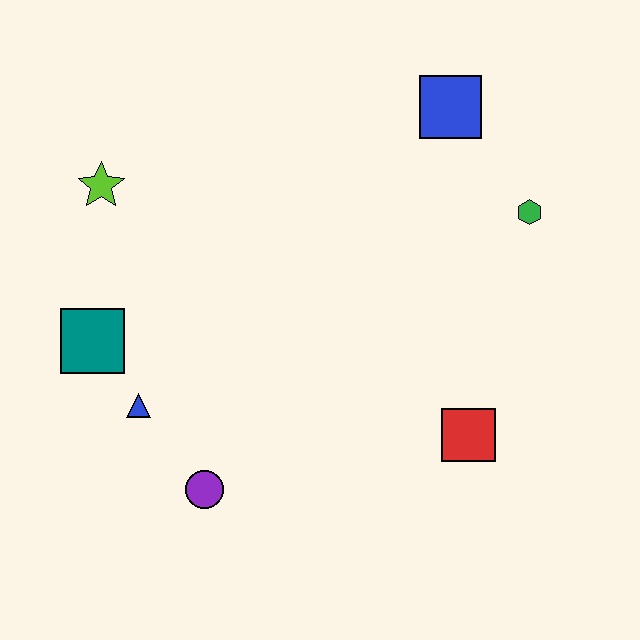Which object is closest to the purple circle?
The blue triangle is closest to the purple circle.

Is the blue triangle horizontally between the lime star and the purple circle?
Yes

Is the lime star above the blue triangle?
Yes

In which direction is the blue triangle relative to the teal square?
The blue triangle is below the teal square.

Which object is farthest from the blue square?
The purple circle is farthest from the blue square.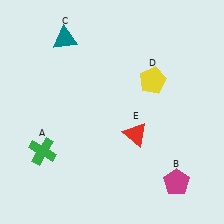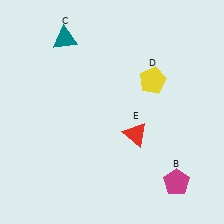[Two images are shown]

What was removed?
The green cross (A) was removed in Image 2.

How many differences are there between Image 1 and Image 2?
There is 1 difference between the two images.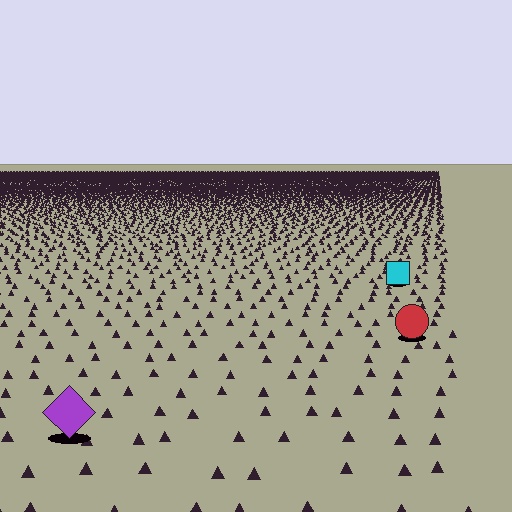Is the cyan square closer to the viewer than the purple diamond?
No. The purple diamond is closer — you can tell from the texture gradient: the ground texture is coarser near it.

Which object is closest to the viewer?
The purple diamond is closest. The texture marks near it are larger and more spread out.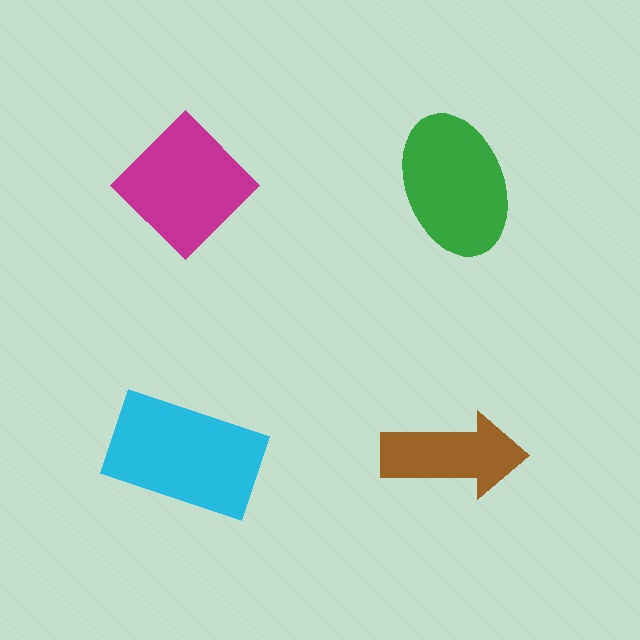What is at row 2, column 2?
A brown arrow.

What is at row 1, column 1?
A magenta diamond.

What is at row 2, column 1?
A cyan rectangle.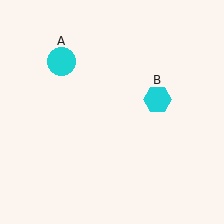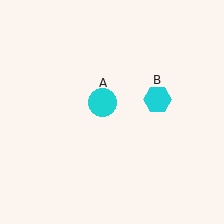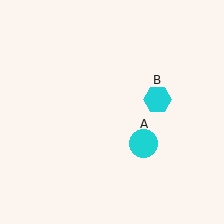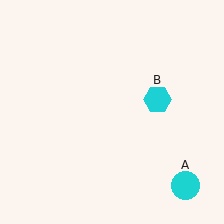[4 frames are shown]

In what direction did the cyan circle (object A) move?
The cyan circle (object A) moved down and to the right.